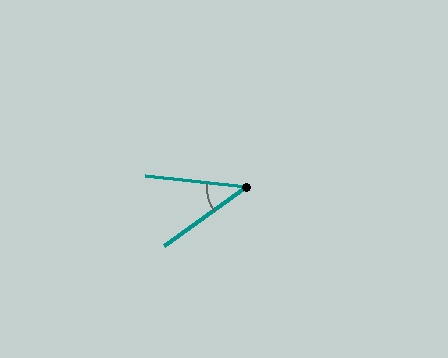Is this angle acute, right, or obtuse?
It is acute.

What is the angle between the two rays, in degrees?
Approximately 42 degrees.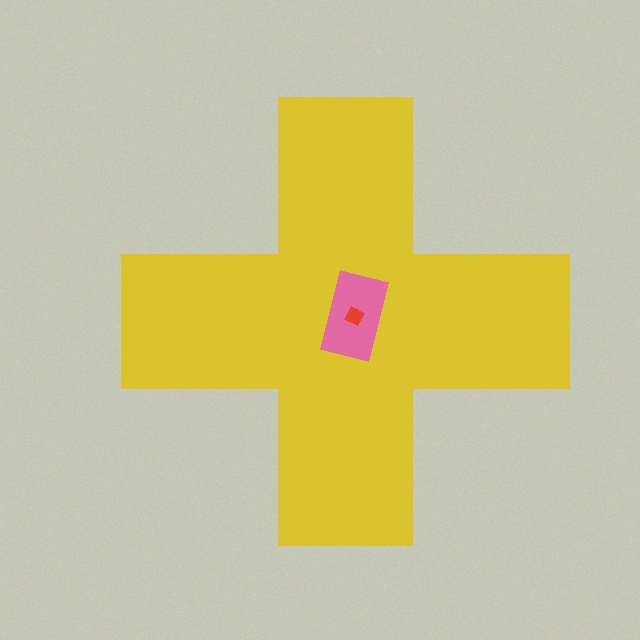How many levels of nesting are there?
3.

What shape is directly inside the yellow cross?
The pink rectangle.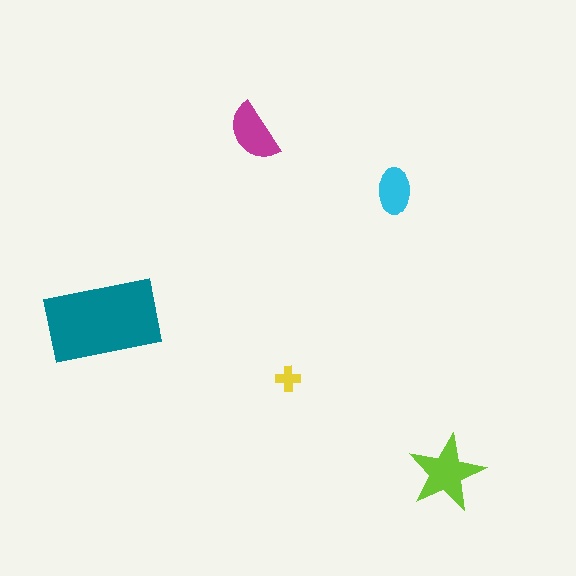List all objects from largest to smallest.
The teal rectangle, the lime star, the magenta semicircle, the cyan ellipse, the yellow cross.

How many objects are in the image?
There are 5 objects in the image.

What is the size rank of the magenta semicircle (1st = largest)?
3rd.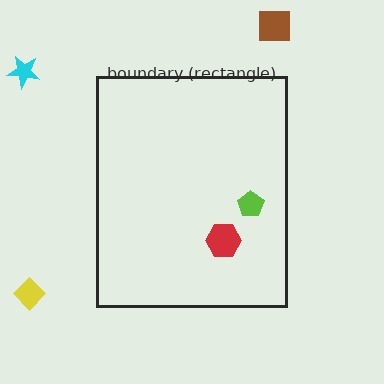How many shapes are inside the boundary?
2 inside, 3 outside.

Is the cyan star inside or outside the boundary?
Outside.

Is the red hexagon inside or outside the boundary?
Inside.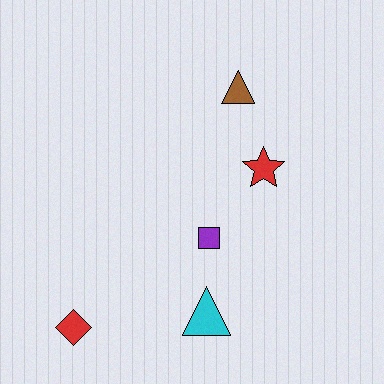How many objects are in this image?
There are 5 objects.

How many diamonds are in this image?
There is 1 diamond.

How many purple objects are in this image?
There is 1 purple object.